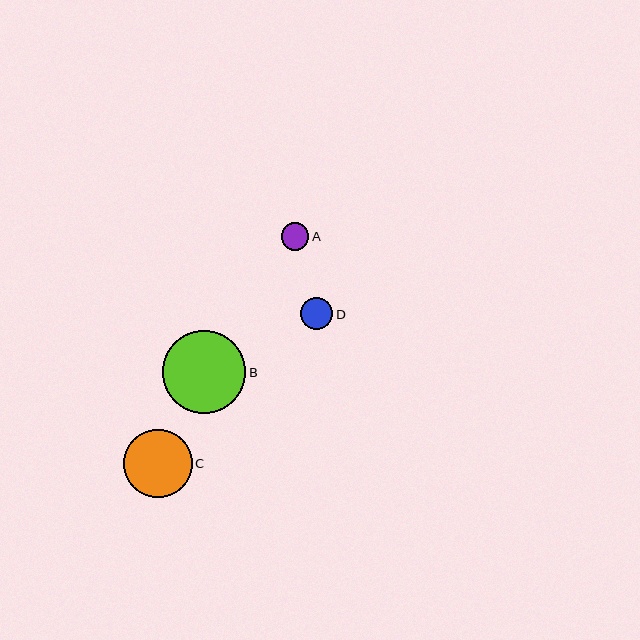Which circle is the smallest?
Circle A is the smallest with a size of approximately 28 pixels.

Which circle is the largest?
Circle B is the largest with a size of approximately 84 pixels.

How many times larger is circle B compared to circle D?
Circle B is approximately 2.6 times the size of circle D.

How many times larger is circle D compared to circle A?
Circle D is approximately 1.2 times the size of circle A.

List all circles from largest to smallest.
From largest to smallest: B, C, D, A.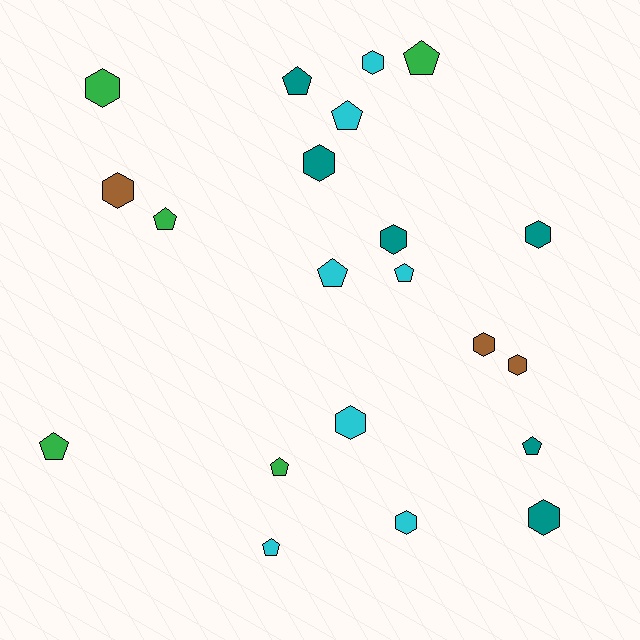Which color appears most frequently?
Cyan, with 7 objects.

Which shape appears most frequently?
Hexagon, with 11 objects.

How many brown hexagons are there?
There are 3 brown hexagons.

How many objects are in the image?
There are 21 objects.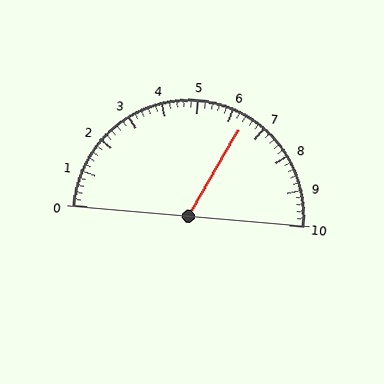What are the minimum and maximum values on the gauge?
The gauge ranges from 0 to 10.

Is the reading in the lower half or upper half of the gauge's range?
The reading is in the upper half of the range (0 to 10).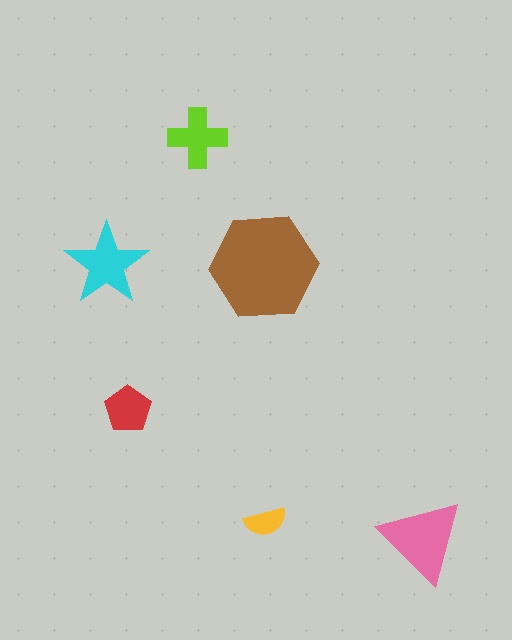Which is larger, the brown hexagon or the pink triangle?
The brown hexagon.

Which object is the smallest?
The yellow semicircle.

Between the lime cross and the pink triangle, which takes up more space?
The pink triangle.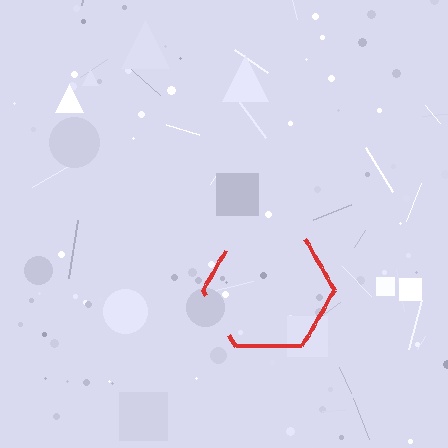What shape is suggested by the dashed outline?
The dashed outline suggests a hexagon.